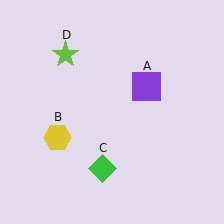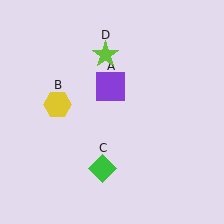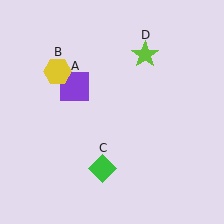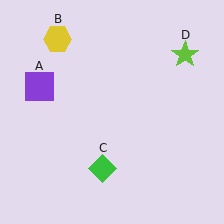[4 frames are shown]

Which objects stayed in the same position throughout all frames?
Green diamond (object C) remained stationary.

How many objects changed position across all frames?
3 objects changed position: purple square (object A), yellow hexagon (object B), lime star (object D).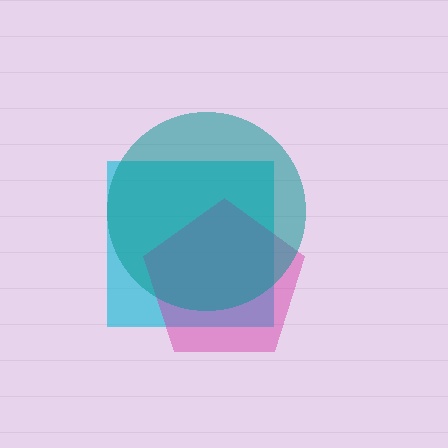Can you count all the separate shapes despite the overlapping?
Yes, there are 3 separate shapes.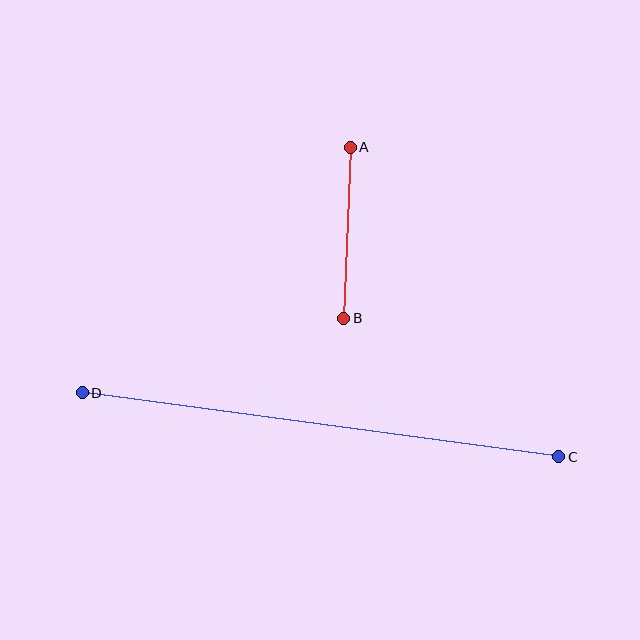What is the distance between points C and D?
The distance is approximately 481 pixels.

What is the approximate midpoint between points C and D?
The midpoint is at approximately (320, 425) pixels.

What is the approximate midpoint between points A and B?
The midpoint is at approximately (347, 233) pixels.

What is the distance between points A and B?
The distance is approximately 171 pixels.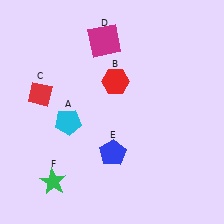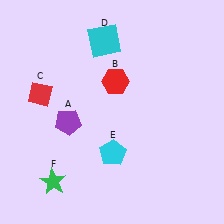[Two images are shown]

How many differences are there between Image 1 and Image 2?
There are 3 differences between the two images.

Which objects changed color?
A changed from cyan to purple. D changed from magenta to cyan. E changed from blue to cyan.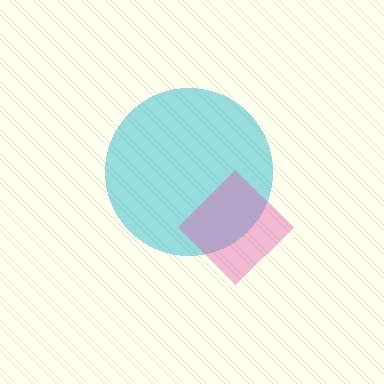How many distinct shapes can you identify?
There are 2 distinct shapes: a cyan circle, a pink diamond.